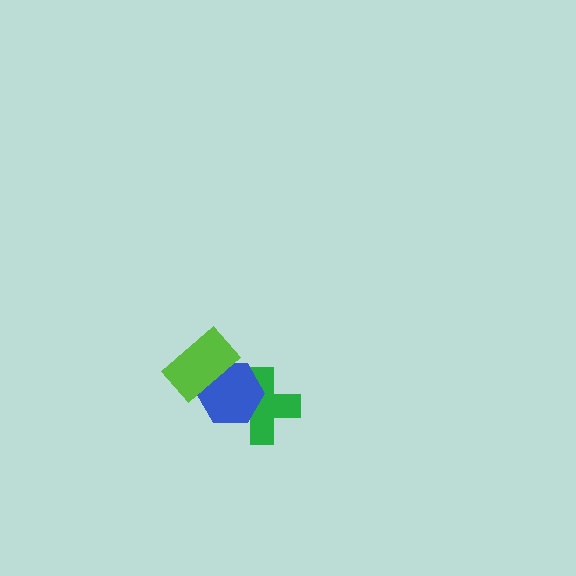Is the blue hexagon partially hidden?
Yes, it is partially covered by another shape.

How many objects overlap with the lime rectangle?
1 object overlaps with the lime rectangle.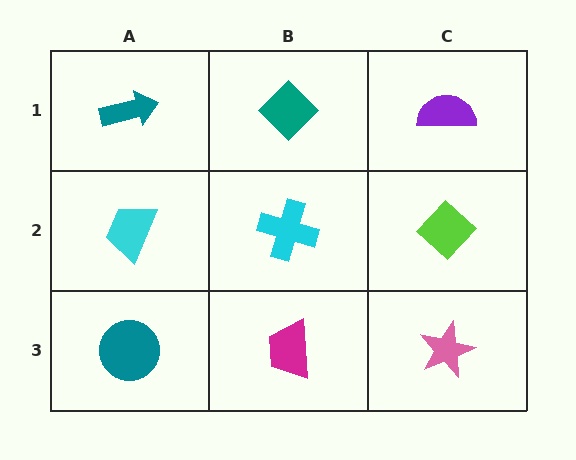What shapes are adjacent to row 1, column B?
A cyan cross (row 2, column B), a teal arrow (row 1, column A), a purple semicircle (row 1, column C).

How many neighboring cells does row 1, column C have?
2.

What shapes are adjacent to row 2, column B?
A teal diamond (row 1, column B), a magenta trapezoid (row 3, column B), a cyan trapezoid (row 2, column A), a lime diamond (row 2, column C).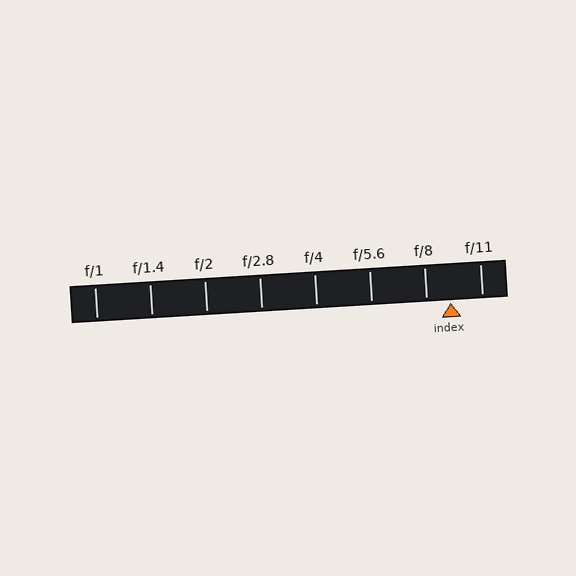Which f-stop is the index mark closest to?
The index mark is closest to f/8.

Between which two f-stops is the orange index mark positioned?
The index mark is between f/8 and f/11.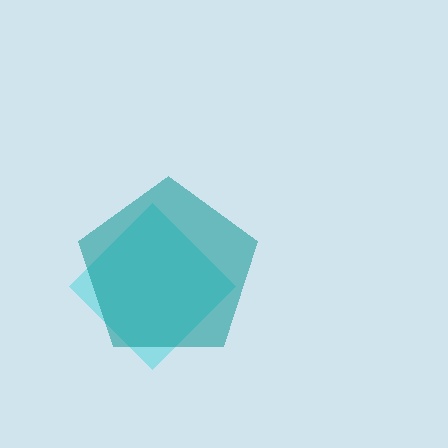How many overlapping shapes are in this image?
There are 2 overlapping shapes in the image.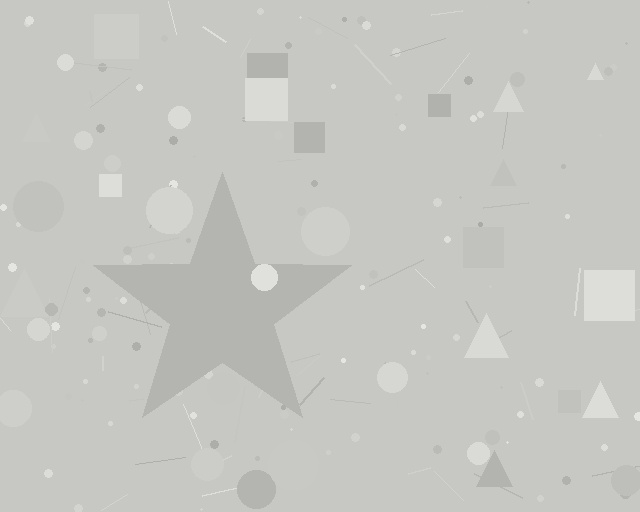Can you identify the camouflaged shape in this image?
The camouflaged shape is a star.